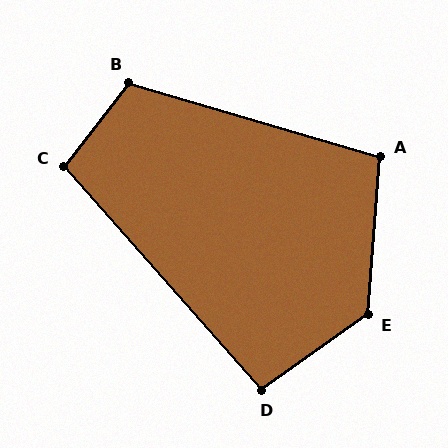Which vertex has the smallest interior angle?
D, at approximately 96 degrees.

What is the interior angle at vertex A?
Approximately 102 degrees (obtuse).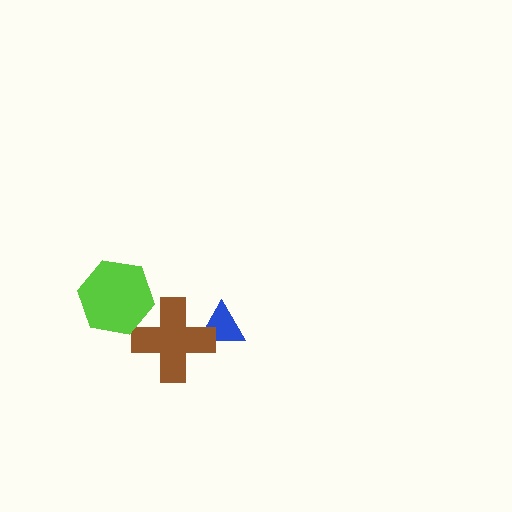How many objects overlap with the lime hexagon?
1 object overlaps with the lime hexagon.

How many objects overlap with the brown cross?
2 objects overlap with the brown cross.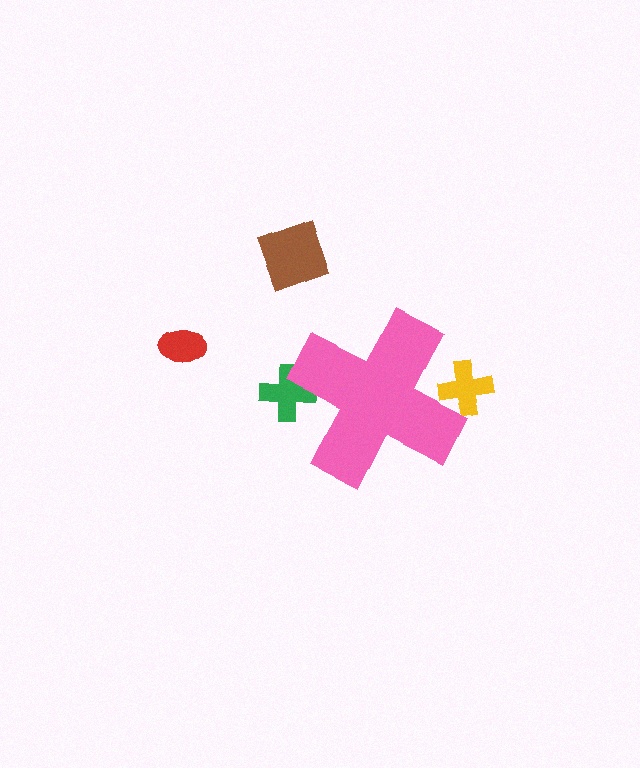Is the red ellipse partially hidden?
No, the red ellipse is fully visible.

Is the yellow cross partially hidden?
Yes, the yellow cross is partially hidden behind the pink cross.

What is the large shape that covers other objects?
A pink cross.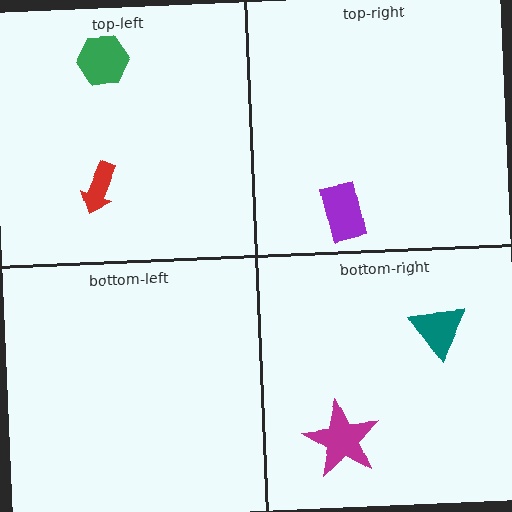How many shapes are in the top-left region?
2.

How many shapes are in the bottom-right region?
2.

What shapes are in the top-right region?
The purple rectangle.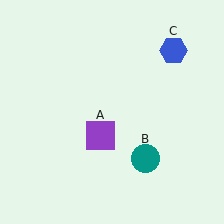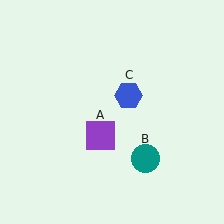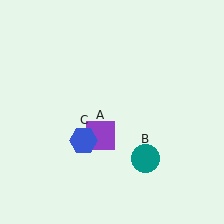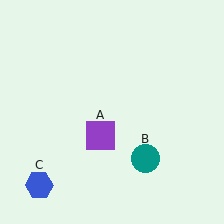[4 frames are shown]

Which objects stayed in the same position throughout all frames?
Purple square (object A) and teal circle (object B) remained stationary.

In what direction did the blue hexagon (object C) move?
The blue hexagon (object C) moved down and to the left.